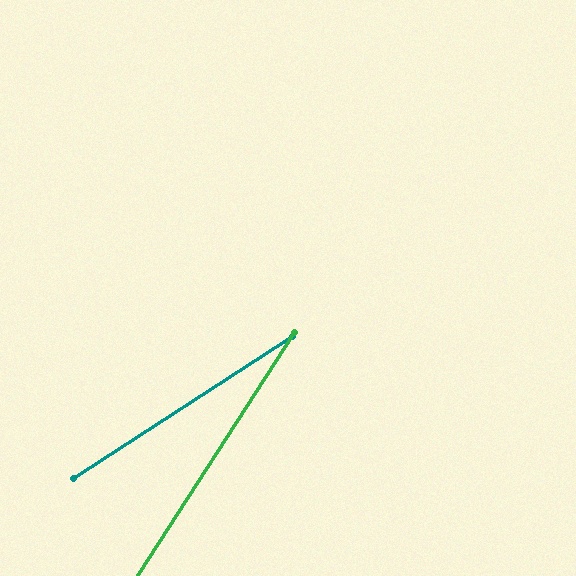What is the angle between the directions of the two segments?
Approximately 24 degrees.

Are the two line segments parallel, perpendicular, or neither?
Neither parallel nor perpendicular — they differ by about 24°.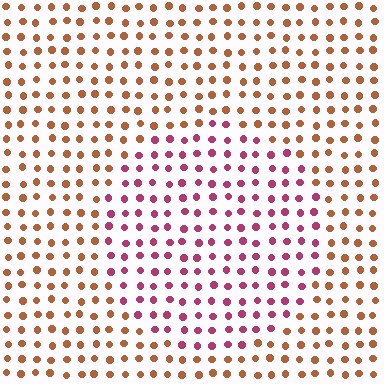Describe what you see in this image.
The image is filled with small brown elements in a uniform arrangement. A circle-shaped region is visible where the elements are tinted to a slightly different hue, forming a subtle color boundary.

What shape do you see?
I see a circle.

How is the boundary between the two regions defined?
The boundary is defined purely by a slight shift in hue (about 50 degrees). Spacing, size, and orientation are identical on both sides.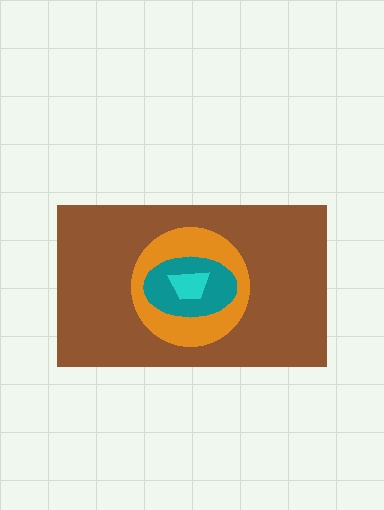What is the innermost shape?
The cyan trapezoid.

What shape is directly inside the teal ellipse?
The cyan trapezoid.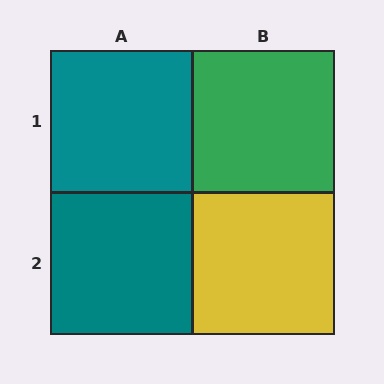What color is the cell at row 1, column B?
Green.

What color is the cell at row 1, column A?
Teal.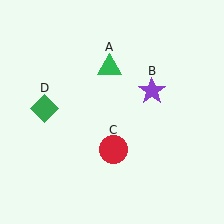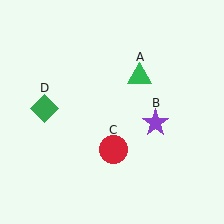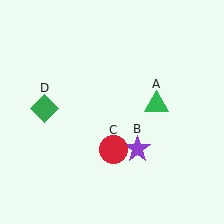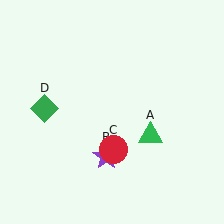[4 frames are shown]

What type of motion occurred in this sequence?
The green triangle (object A), purple star (object B) rotated clockwise around the center of the scene.